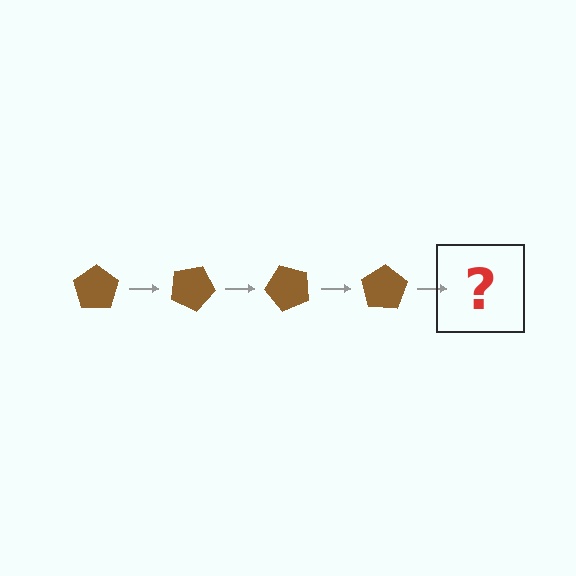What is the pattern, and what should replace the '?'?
The pattern is that the pentagon rotates 25 degrees each step. The '?' should be a brown pentagon rotated 100 degrees.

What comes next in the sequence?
The next element should be a brown pentagon rotated 100 degrees.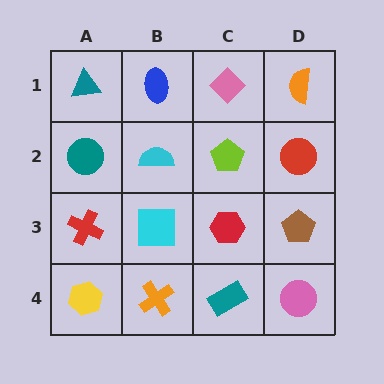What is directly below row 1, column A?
A teal circle.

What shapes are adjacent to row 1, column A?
A teal circle (row 2, column A), a blue ellipse (row 1, column B).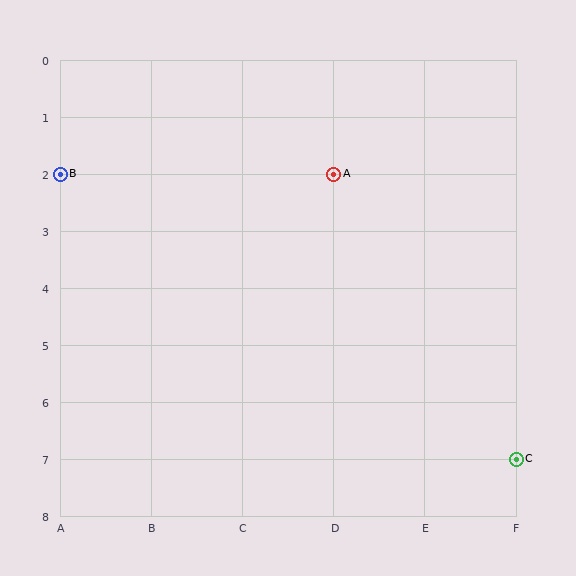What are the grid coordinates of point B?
Point B is at grid coordinates (A, 2).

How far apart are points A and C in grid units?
Points A and C are 2 columns and 5 rows apart (about 5.4 grid units diagonally).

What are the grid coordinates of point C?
Point C is at grid coordinates (F, 7).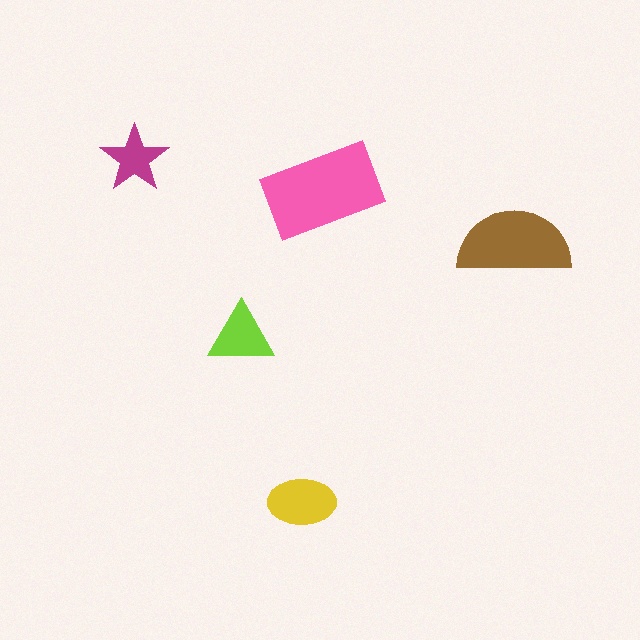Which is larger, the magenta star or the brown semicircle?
The brown semicircle.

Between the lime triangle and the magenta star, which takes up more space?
The lime triangle.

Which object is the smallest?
The magenta star.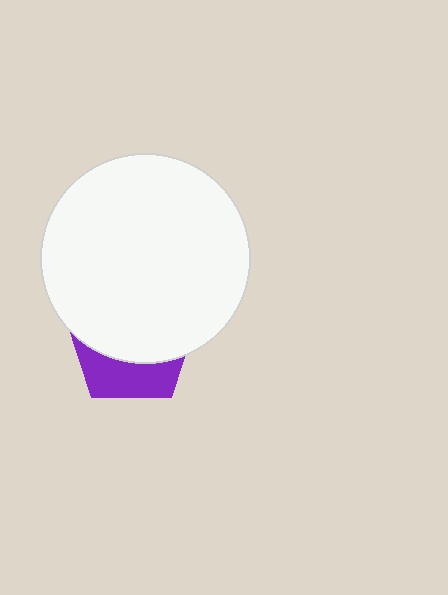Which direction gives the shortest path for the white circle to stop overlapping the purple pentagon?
Moving up gives the shortest separation.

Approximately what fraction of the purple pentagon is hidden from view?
Roughly 66% of the purple pentagon is hidden behind the white circle.